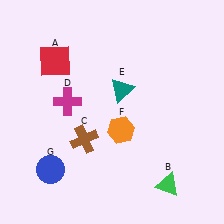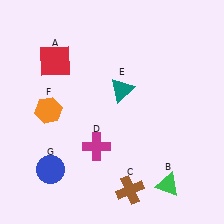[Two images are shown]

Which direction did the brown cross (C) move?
The brown cross (C) moved down.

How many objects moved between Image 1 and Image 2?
3 objects moved between the two images.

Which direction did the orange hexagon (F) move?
The orange hexagon (F) moved left.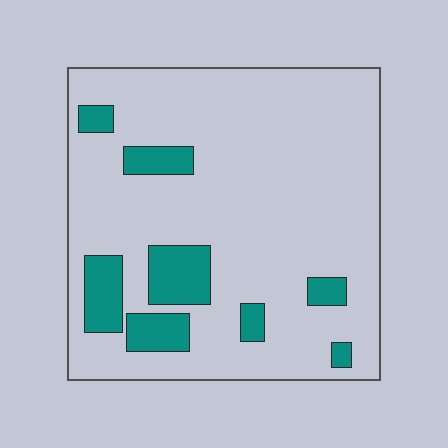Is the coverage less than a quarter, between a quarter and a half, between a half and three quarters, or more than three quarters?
Less than a quarter.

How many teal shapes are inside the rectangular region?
8.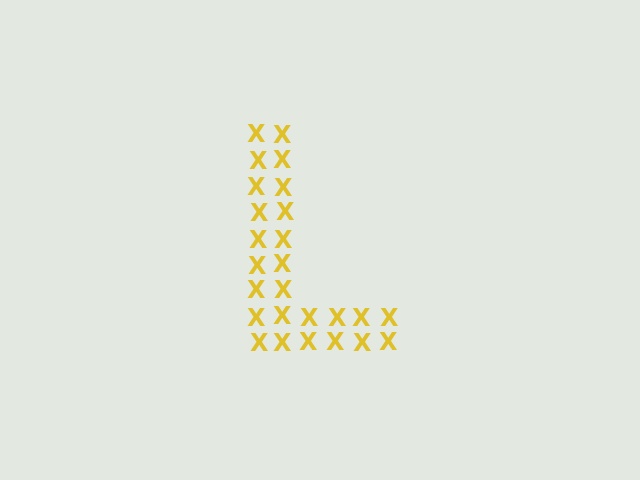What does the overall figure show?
The overall figure shows the letter L.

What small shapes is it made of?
It is made of small letter X's.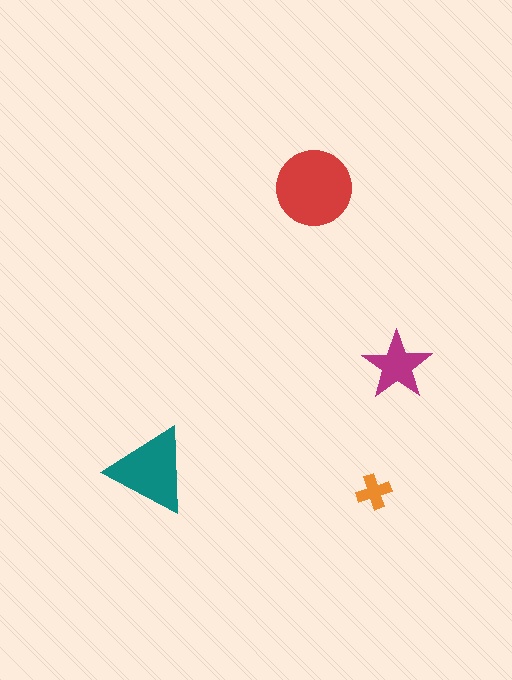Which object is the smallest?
The orange cross.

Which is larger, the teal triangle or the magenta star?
The teal triangle.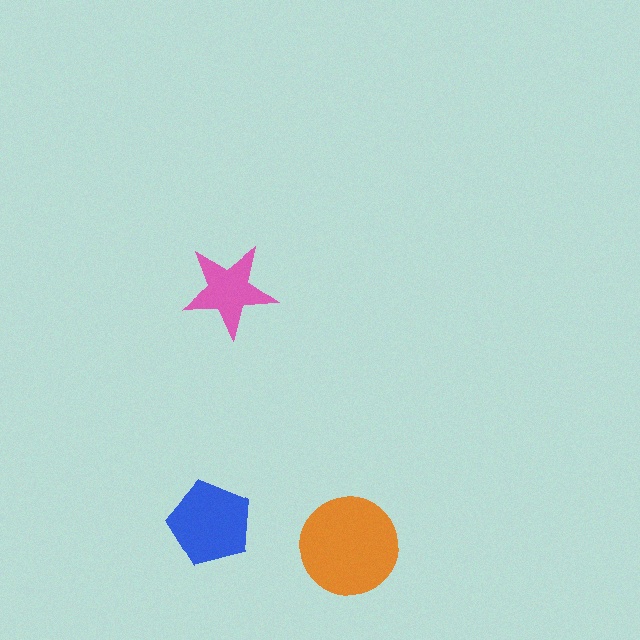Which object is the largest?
The orange circle.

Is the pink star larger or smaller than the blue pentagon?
Smaller.